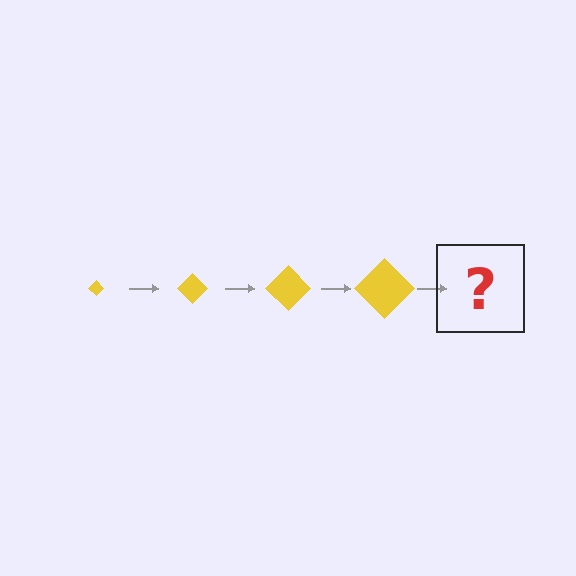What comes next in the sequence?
The next element should be a yellow diamond, larger than the previous one.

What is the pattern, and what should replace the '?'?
The pattern is that the diamond gets progressively larger each step. The '?' should be a yellow diamond, larger than the previous one.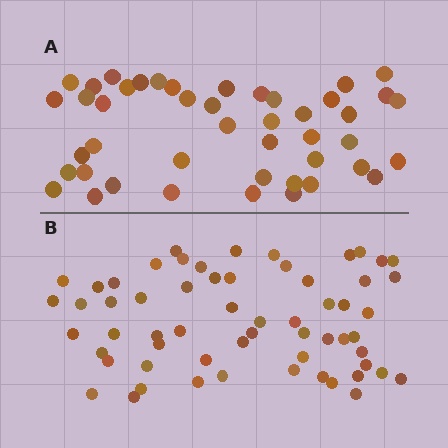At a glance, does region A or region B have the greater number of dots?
Region B (the bottom region) has more dots.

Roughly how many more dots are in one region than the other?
Region B has approximately 15 more dots than region A.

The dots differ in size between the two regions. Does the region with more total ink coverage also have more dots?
No. Region A has more total ink coverage because its dots are larger, but region B actually contains more individual dots. Total area can be misleading — the number of items is what matters here.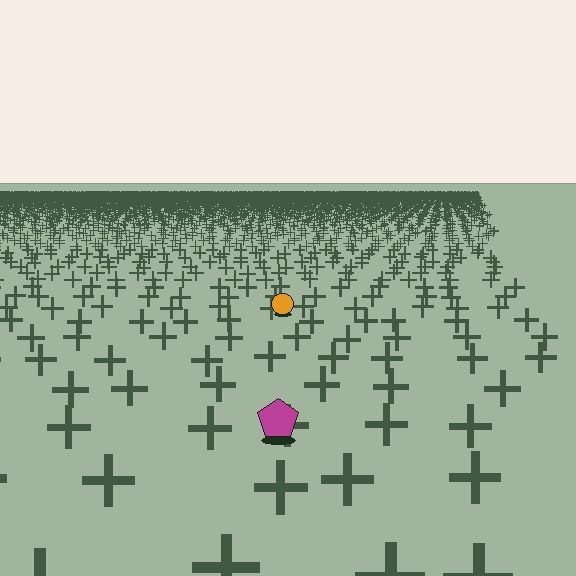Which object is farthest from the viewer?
The orange circle is farthest from the viewer. It appears smaller and the ground texture around it is denser.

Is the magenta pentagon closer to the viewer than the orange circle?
Yes. The magenta pentagon is closer — you can tell from the texture gradient: the ground texture is coarser near it.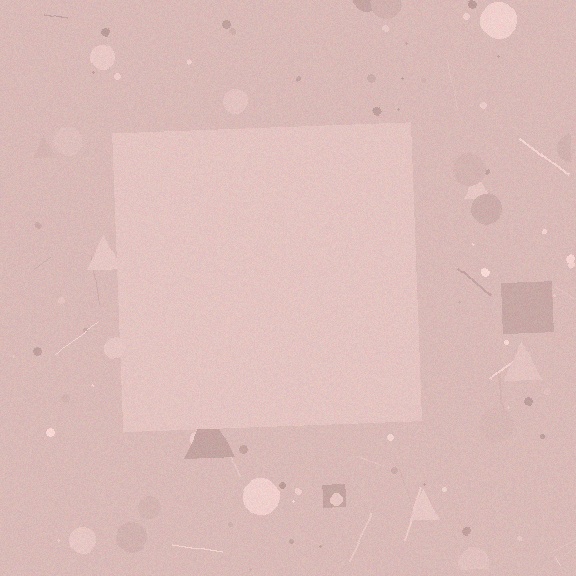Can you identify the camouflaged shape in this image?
The camouflaged shape is a square.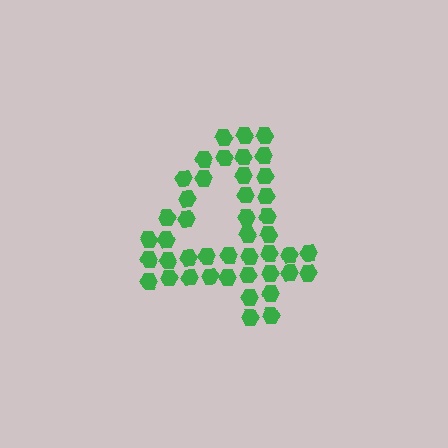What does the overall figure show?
The overall figure shows the digit 4.